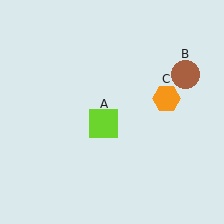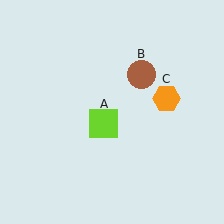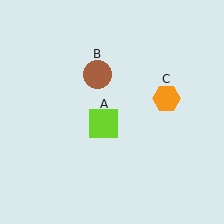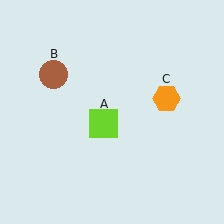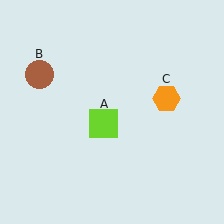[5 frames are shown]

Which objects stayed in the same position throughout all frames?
Lime square (object A) and orange hexagon (object C) remained stationary.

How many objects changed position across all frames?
1 object changed position: brown circle (object B).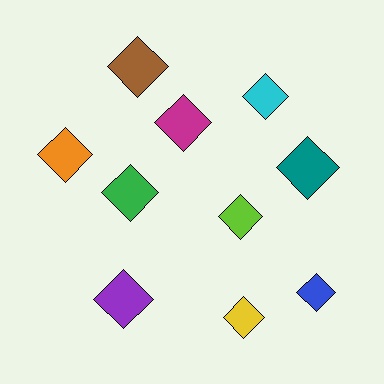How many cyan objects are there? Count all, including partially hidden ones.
There is 1 cyan object.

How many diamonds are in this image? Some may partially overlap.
There are 10 diamonds.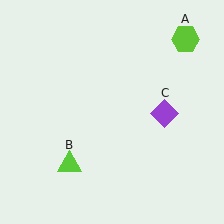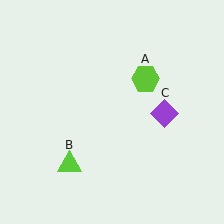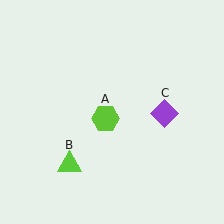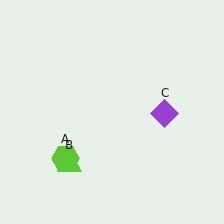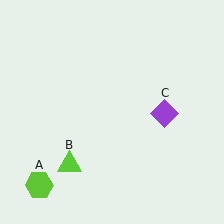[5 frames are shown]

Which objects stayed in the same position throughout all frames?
Lime triangle (object B) and purple diamond (object C) remained stationary.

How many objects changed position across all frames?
1 object changed position: lime hexagon (object A).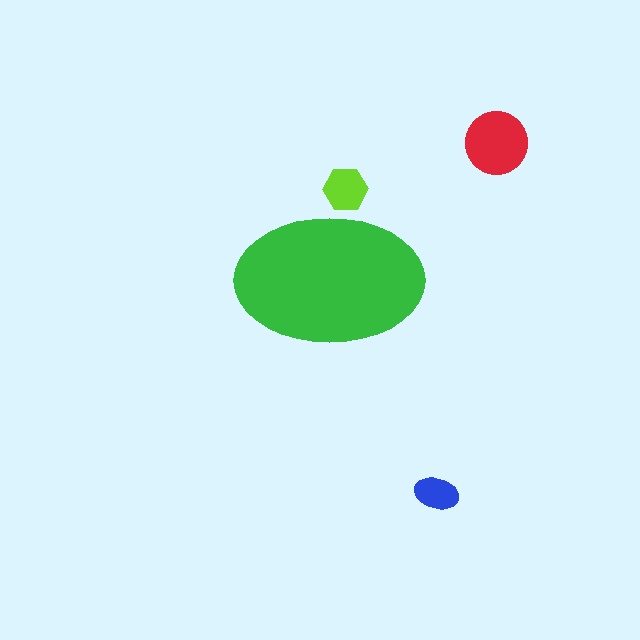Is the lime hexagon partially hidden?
Yes, the lime hexagon is partially hidden behind the green ellipse.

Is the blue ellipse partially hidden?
No, the blue ellipse is fully visible.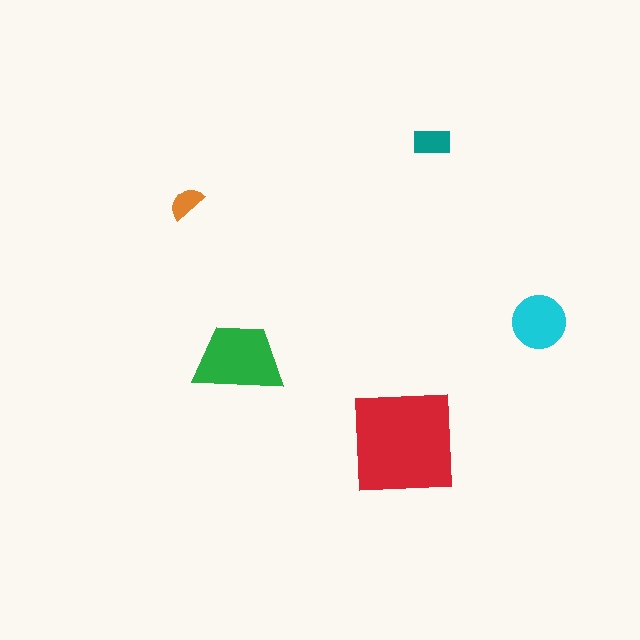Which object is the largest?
The red square.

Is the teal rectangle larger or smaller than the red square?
Smaller.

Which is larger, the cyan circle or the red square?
The red square.